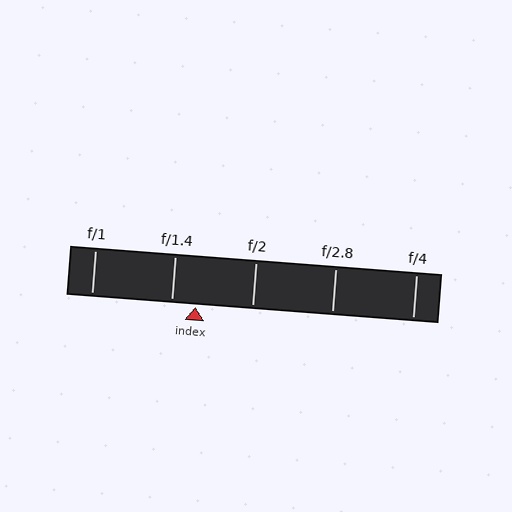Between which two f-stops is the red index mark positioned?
The index mark is between f/1.4 and f/2.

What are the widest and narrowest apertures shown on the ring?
The widest aperture shown is f/1 and the narrowest is f/4.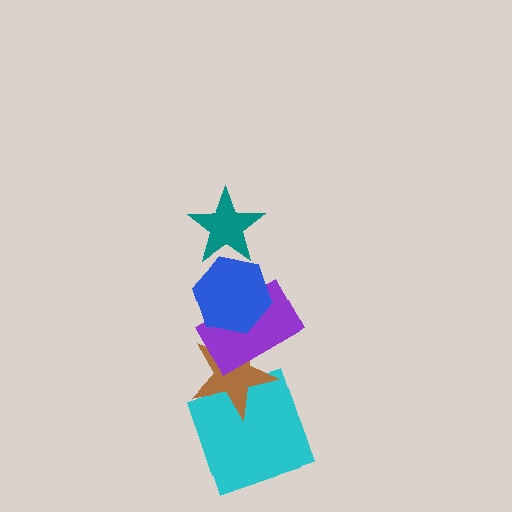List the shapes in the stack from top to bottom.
From top to bottom: the teal star, the blue hexagon, the purple rectangle, the brown star, the cyan square.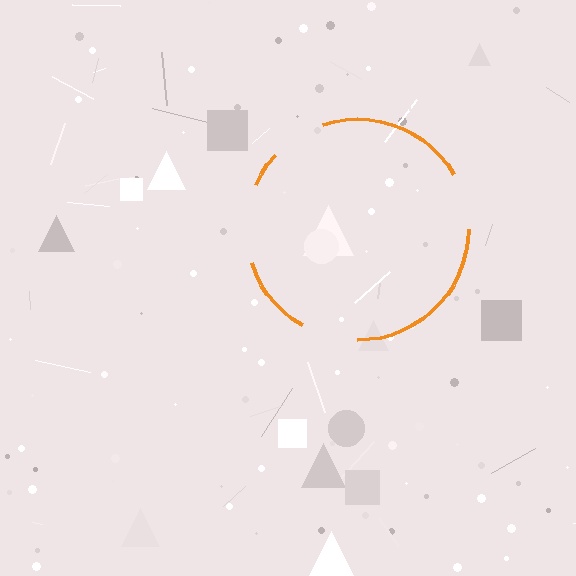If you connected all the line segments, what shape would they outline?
They would outline a circle.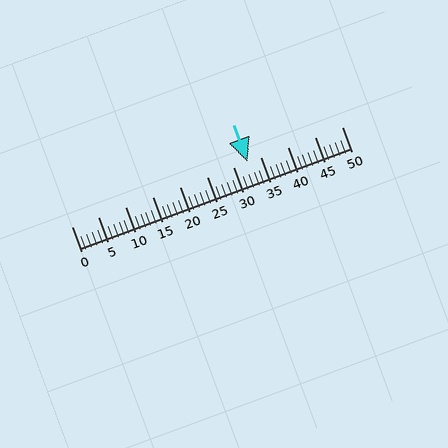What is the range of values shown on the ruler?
The ruler shows values from 0 to 50.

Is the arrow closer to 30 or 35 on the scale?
The arrow is closer to 35.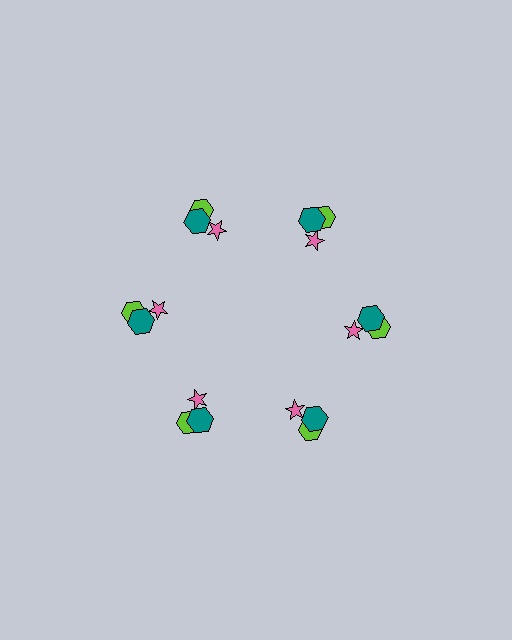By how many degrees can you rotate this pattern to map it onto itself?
The pattern maps onto itself every 60 degrees of rotation.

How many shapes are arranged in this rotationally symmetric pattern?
There are 18 shapes, arranged in 6 groups of 3.